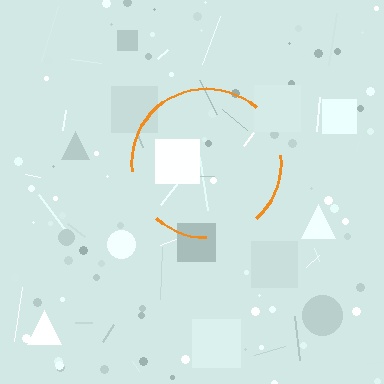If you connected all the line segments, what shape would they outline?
They would outline a circle.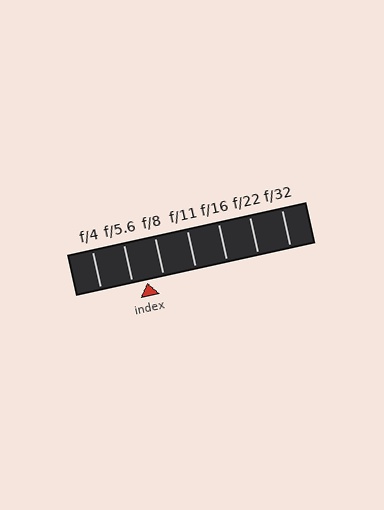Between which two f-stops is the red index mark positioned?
The index mark is between f/5.6 and f/8.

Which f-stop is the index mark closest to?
The index mark is closest to f/5.6.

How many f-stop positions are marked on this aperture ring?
There are 7 f-stop positions marked.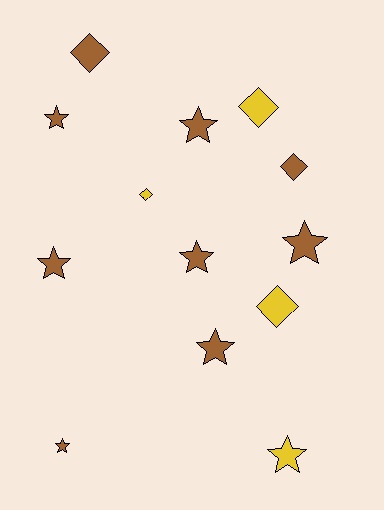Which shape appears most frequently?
Star, with 8 objects.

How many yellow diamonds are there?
There are 3 yellow diamonds.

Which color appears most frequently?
Brown, with 9 objects.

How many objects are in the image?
There are 13 objects.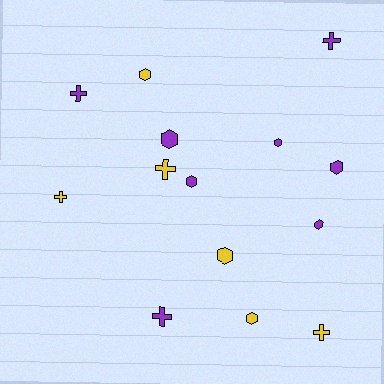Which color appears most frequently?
Purple, with 8 objects.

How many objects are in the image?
There are 14 objects.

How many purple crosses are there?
There are 3 purple crosses.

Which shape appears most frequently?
Hexagon, with 8 objects.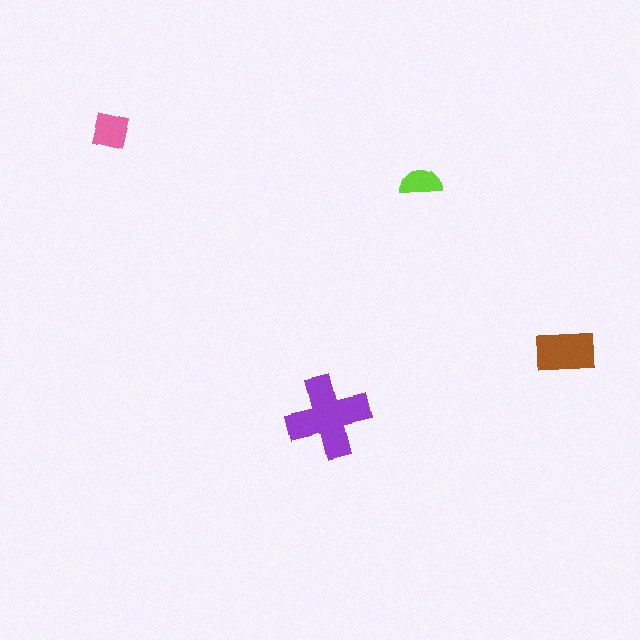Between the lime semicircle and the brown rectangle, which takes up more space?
The brown rectangle.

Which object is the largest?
The purple cross.